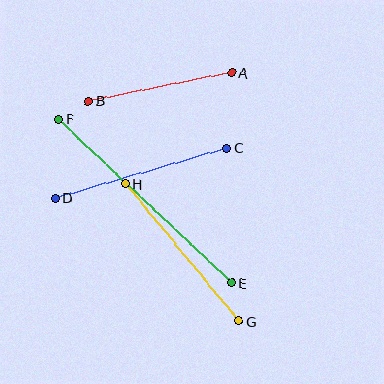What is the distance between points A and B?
The distance is approximately 146 pixels.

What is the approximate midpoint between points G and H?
The midpoint is at approximately (182, 252) pixels.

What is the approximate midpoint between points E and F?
The midpoint is at approximately (145, 201) pixels.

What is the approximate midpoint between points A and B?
The midpoint is at approximately (160, 87) pixels.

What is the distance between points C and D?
The distance is approximately 179 pixels.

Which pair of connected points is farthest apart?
Points E and F are farthest apart.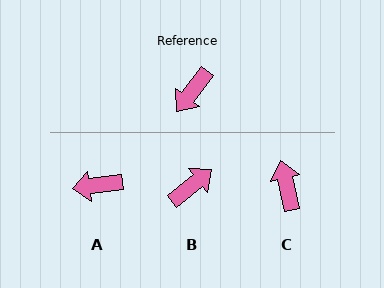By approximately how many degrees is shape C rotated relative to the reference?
Approximately 130 degrees clockwise.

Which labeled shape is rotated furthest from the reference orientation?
B, about 166 degrees away.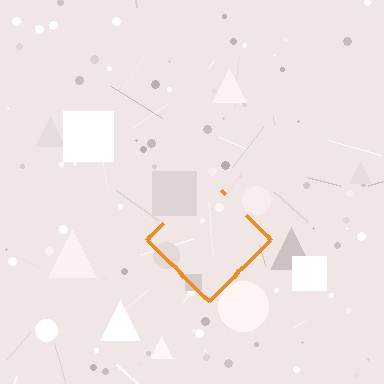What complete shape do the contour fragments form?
The contour fragments form a diamond.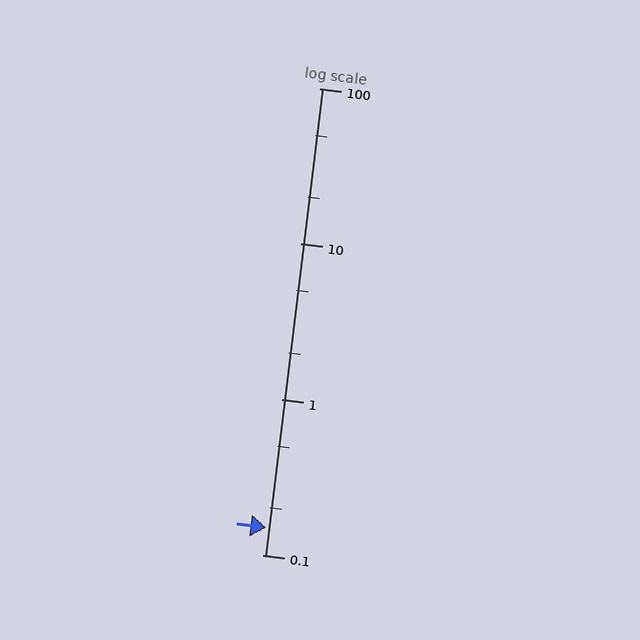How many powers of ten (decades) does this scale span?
The scale spans 3 decades, from 0.1 to 100.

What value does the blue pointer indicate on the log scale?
The pointer indicates approximately 0.15.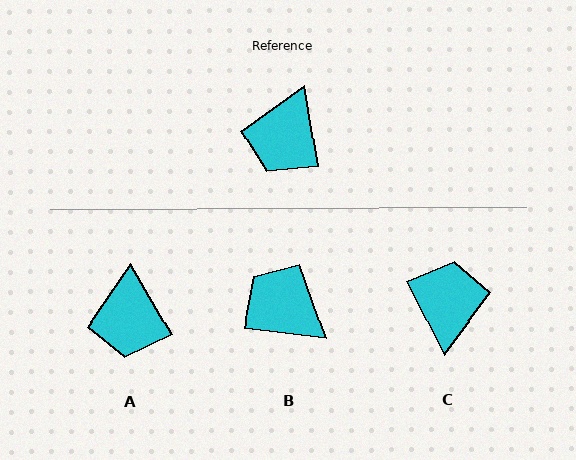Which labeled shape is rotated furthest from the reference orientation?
C, about 163 degrees away.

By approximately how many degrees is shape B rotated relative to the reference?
Approximately 106 degrees clockwise.